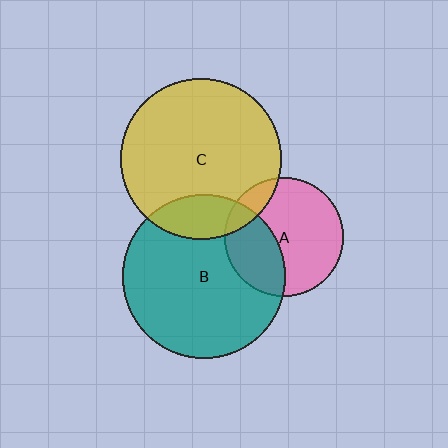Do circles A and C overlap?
Yes.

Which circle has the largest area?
Circle B (teal).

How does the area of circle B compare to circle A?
Approximately 1.9 times.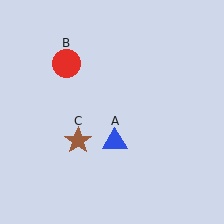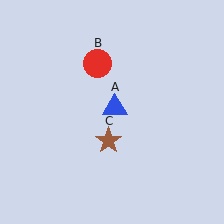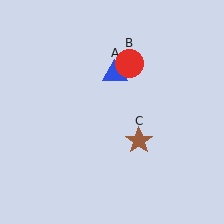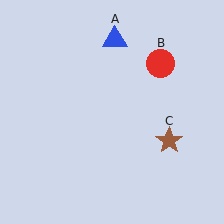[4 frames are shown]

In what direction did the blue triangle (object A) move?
The blue triangle (object A) moved up.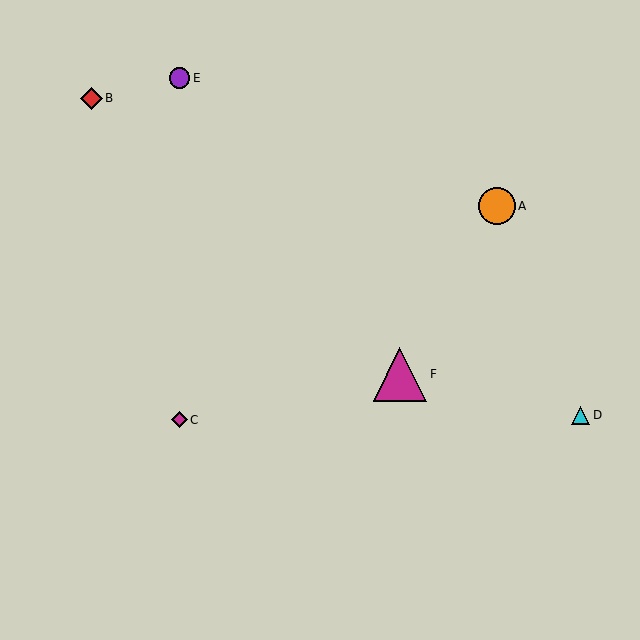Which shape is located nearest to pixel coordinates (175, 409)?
The magenta diamond (labeled C) at (179, 420) is nearest to that location.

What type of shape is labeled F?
Shape F is a magenta triangle.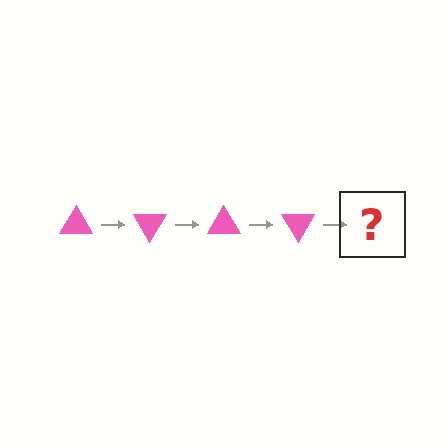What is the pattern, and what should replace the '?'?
The pattern is that the triangle rotates 60 degrees each step. The '?' should be a pink triangle rotated 240 degrees.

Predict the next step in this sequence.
The next step is a pink triangle rotated 240 degrees.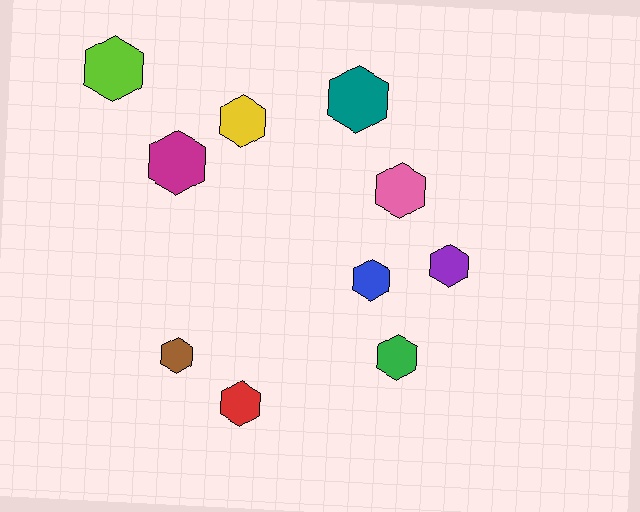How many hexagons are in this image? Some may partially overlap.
There are 10 hexagons.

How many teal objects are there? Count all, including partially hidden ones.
There is 1 teal object.